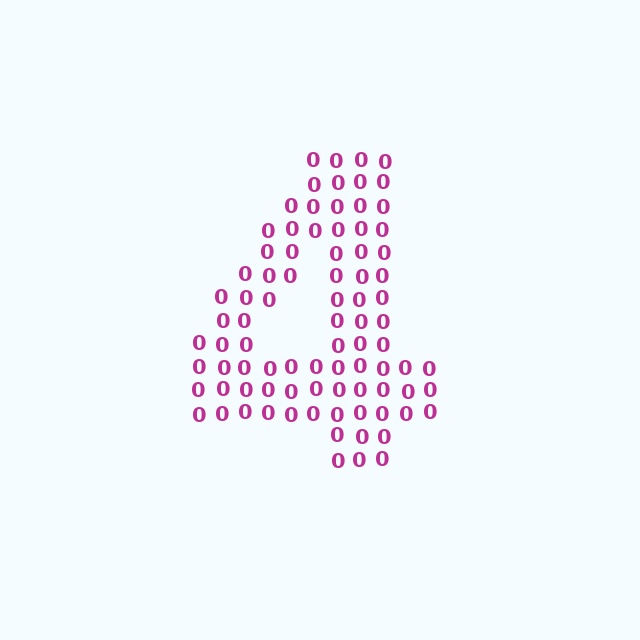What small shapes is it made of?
It is made of small digit 0's.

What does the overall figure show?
The overall figure shows the digit 4.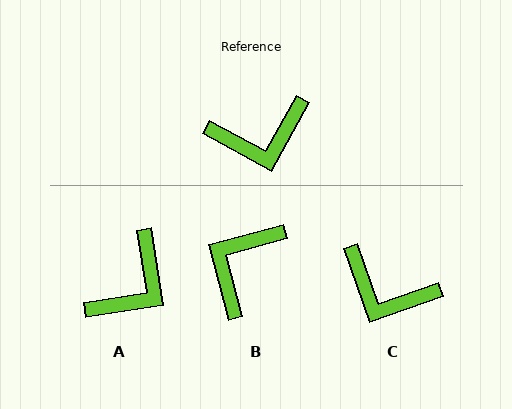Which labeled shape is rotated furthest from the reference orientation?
B, about 136 degrees away.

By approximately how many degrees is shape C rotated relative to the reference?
Approximately 42 degrees clockwise.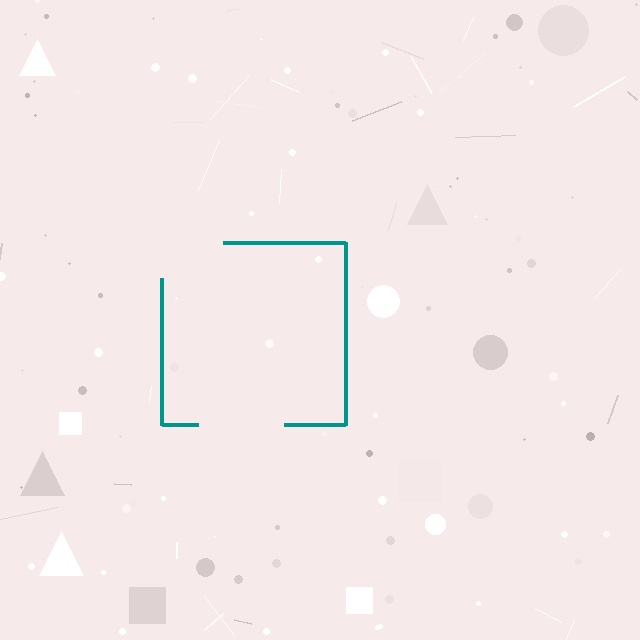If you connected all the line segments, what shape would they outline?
They would outline a square.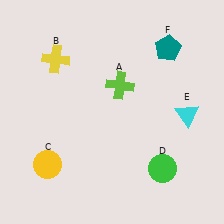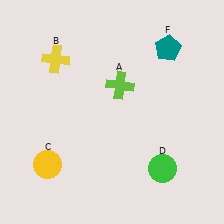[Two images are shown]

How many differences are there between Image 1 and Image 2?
There is 1 difference between the two images.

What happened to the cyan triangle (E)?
The cyan triangle (E) was removed in Image 2. It was in the bottom-right area of Image 1.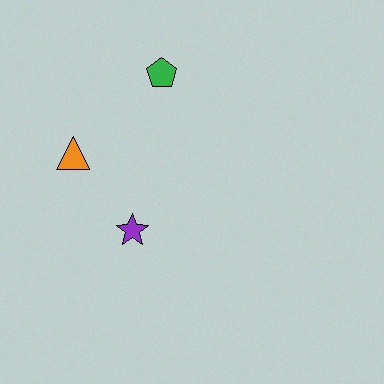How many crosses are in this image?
There are no crosses.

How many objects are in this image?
There are 3 objects.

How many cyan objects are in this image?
There are no cyan objects.